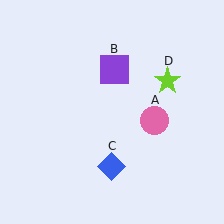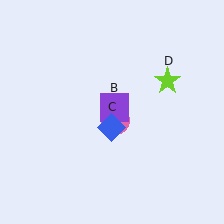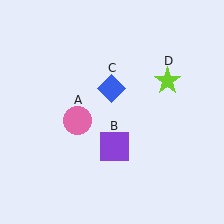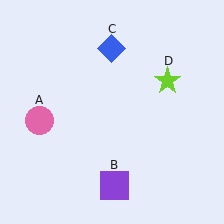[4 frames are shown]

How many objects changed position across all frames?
3 objects changed position: pink circle (object A), purple square (object B), blue diamond (object C).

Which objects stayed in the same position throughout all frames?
Lime star (object D) remained stationary.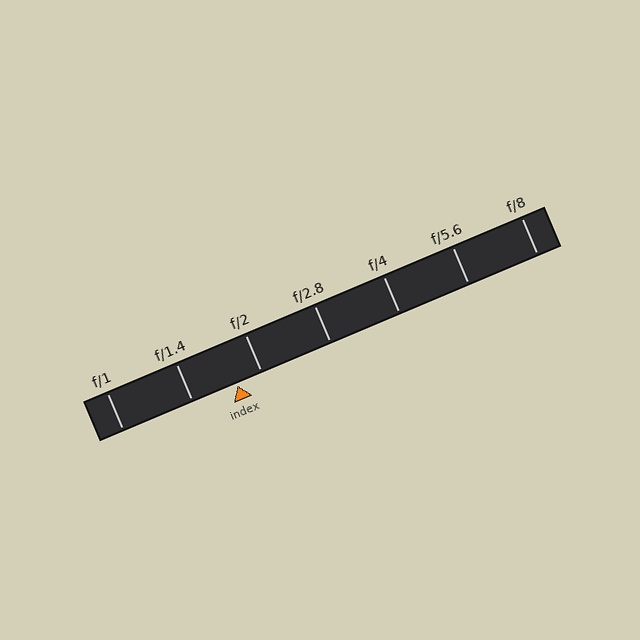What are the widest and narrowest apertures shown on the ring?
The widest aperture shown is f/1 and the narrowest is f/8.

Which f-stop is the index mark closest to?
The index mark is closest to f/2.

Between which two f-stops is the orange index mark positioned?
The index mark is between f/1.4 and f/2.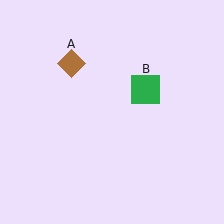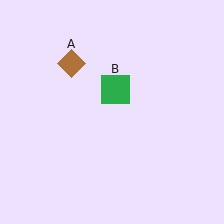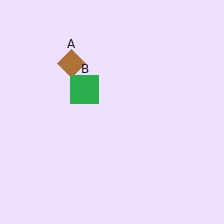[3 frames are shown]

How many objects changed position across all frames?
1 object changed position: green square (object B).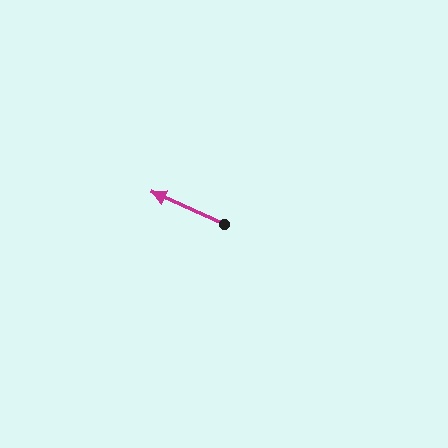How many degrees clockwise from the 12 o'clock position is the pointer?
Approximately 294 degrees.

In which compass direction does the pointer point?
Northwest.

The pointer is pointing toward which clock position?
Roughly 10 o'clock.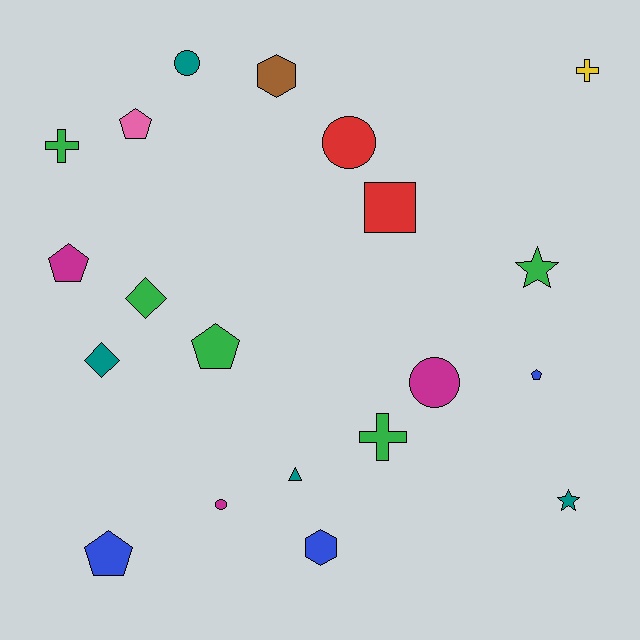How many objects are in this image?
There are 20 objects.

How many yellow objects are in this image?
There is 1 yellow object.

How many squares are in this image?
There is 1 square.